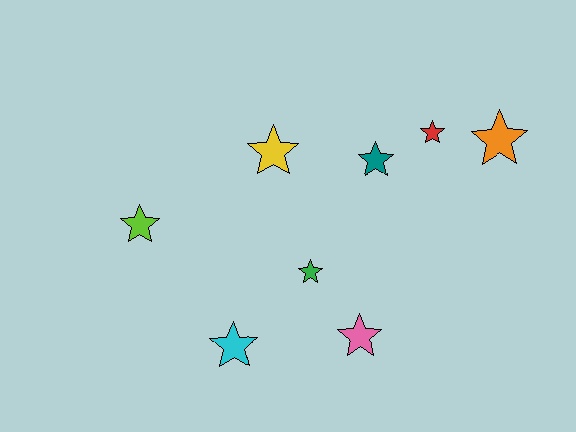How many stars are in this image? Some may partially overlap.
There are 8 stars.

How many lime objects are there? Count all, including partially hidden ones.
There is 1 lime object.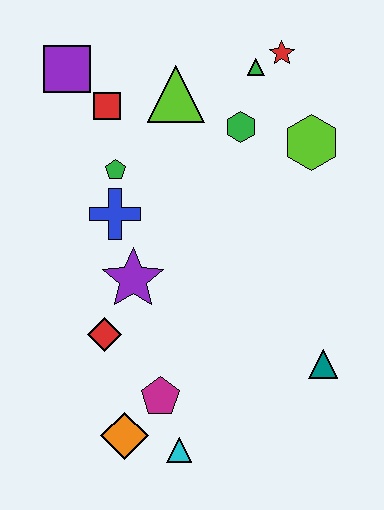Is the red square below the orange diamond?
No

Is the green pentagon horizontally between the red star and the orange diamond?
No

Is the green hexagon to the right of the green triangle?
No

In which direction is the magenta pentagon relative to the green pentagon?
The magenta pentagon is below the green pentagon.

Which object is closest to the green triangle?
The red star is closest to the green triangle.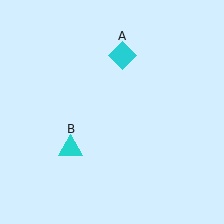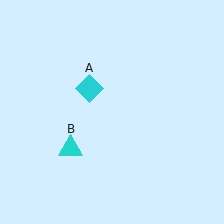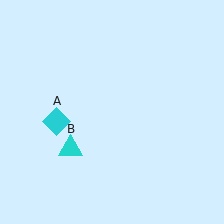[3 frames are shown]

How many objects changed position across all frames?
1 object changed position: cyan diamond (object A).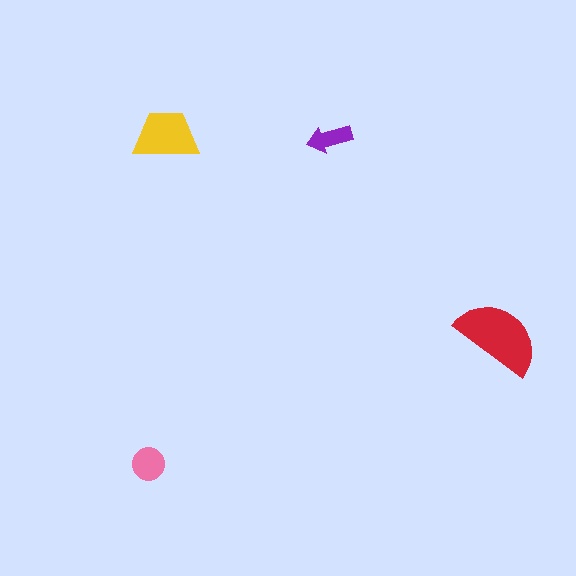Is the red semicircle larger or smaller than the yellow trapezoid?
Larger.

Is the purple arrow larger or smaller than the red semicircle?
Smaller.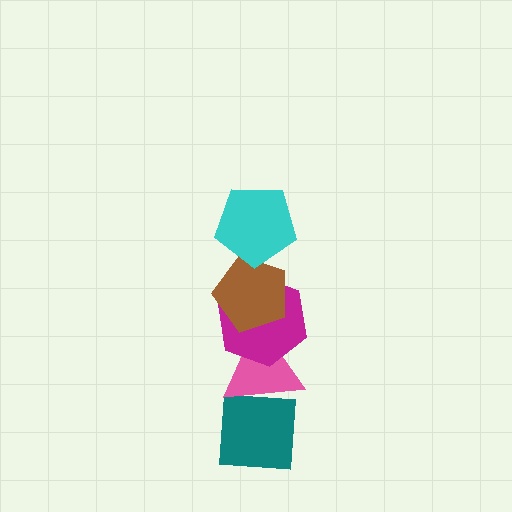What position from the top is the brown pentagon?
The brown pentagon is 2nd from the top.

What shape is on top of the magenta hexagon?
The brown pentagon is on top of the magenta hexagon.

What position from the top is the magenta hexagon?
The magenta hexagon is 3rd from the top.